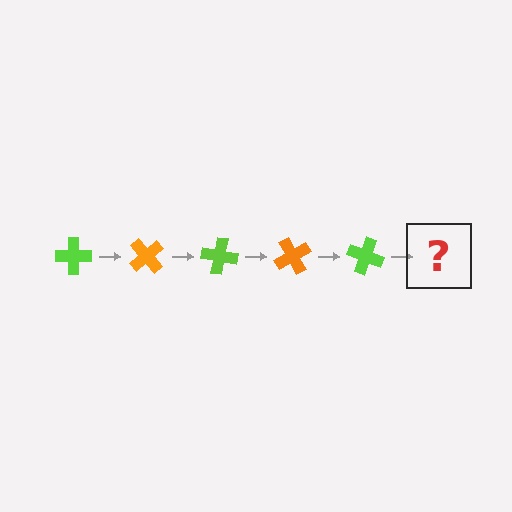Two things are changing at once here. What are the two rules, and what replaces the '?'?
The two rules are that it rotates 50 degrees each step and the color cycles through lime and orange. The '?' should be an orange cross, rotated 250 degrees from the start.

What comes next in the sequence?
The next element should be an orange cross, rotated 250 degrees from the start.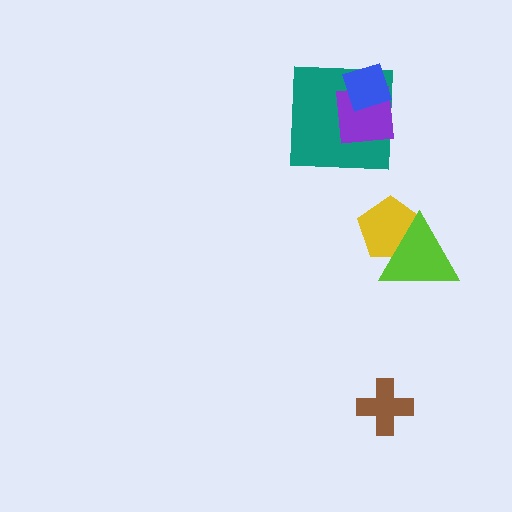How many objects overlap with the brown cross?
0 objects overlap with the brown cross.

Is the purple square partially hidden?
Yes, it is partially covered by another shape.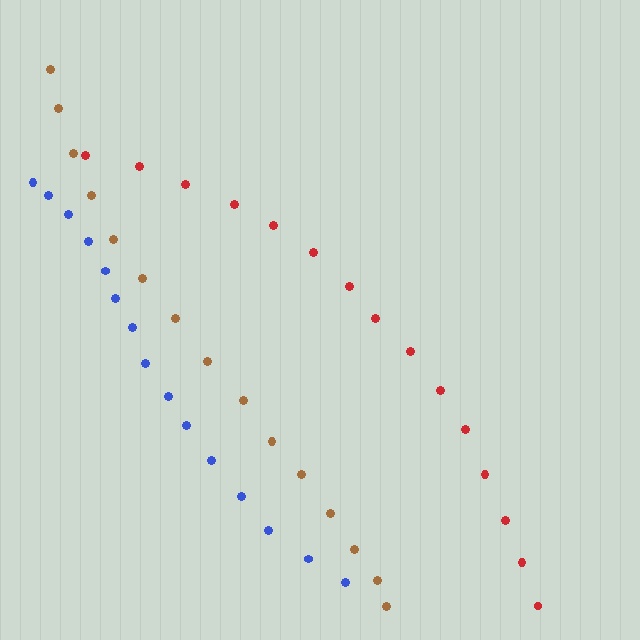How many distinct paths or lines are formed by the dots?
There are 3 distinct paths.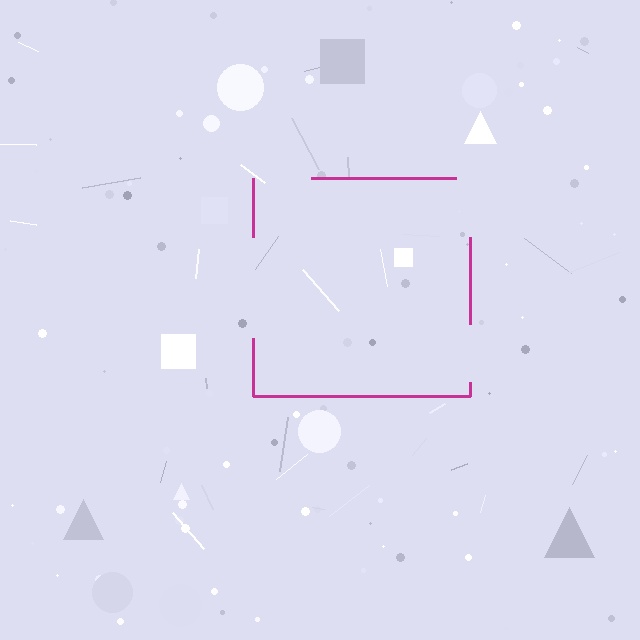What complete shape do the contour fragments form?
The contour fragments form a square.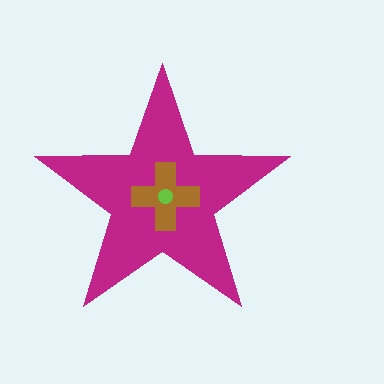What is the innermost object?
The lime circle.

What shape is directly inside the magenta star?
The brown cross.